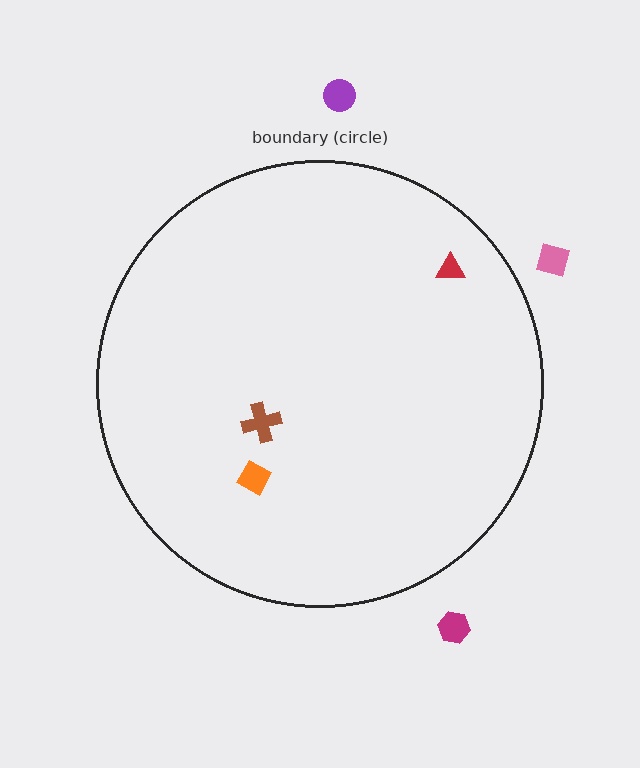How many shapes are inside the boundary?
3 inside, 3 outside.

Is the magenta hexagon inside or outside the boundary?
Outside.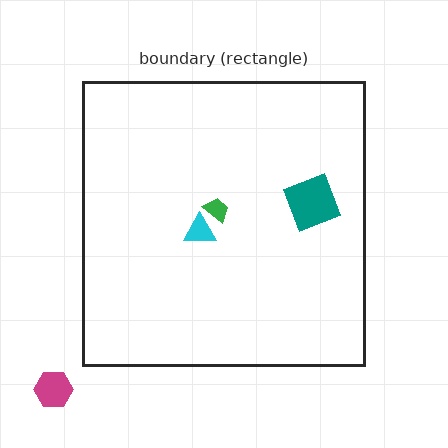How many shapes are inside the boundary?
3 inside, 1 outside.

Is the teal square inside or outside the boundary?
Inside.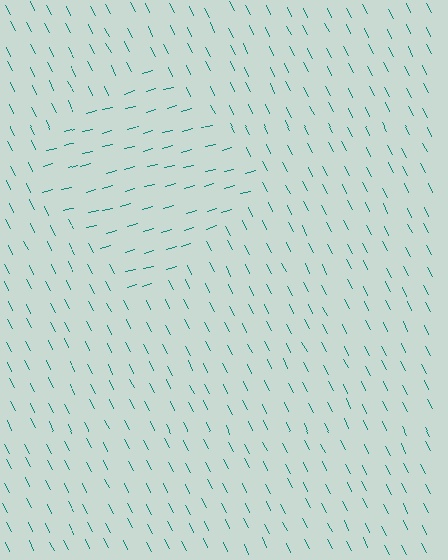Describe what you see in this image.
The image is filled with small teal line segments. A diamond region in the image has lines oriented differently from the surrounding lines, creating a visible texture boundary.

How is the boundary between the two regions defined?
The boundary is defined purely by a change in line orientation (approximately 78 degrees difference). All lines are the same color and thickness.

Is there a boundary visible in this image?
Yes, there is a texture boundary formed by a change in line orientation.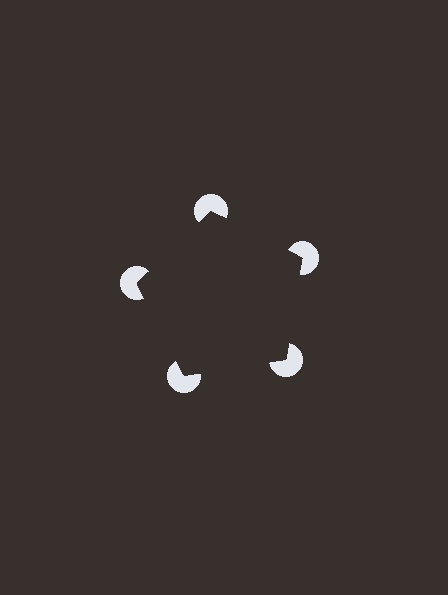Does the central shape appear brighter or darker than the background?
It typically appears slightly darker than the background, even though no actual brightness change is drawn.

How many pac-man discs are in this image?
There are 5 — one at each vertex of the illusory pentagon.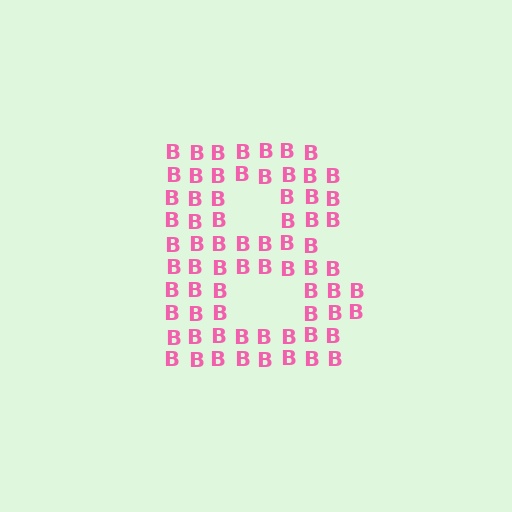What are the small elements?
The small elements are letter B's.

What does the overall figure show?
The overall figure shows the letter B.